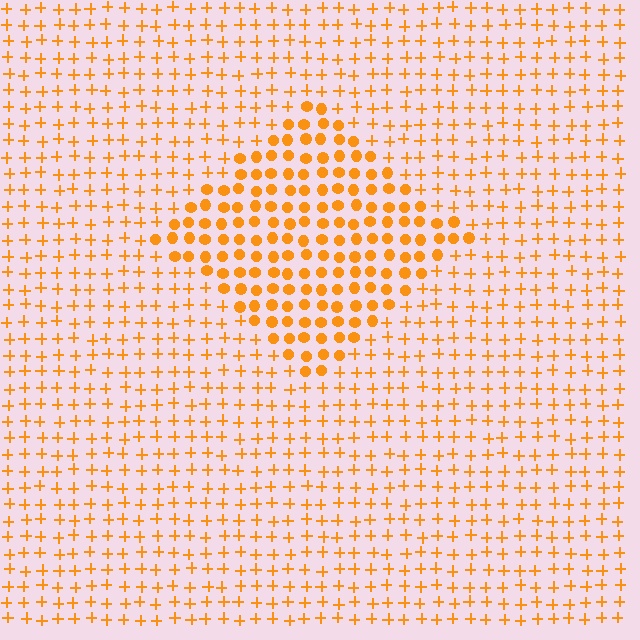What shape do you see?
I see a diamond.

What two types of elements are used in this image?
The image uses circles inside the diamond region and plus signs outside it.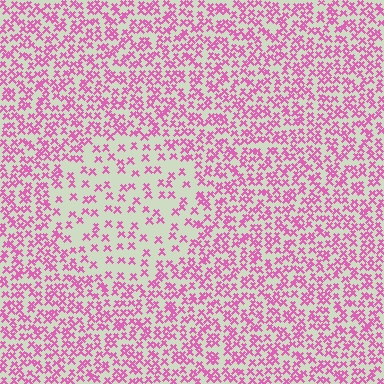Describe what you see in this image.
The image contains small pink elements arranged at two different densities. A circle-shaped region is visible where the elements are less densely packed than the surrounding area.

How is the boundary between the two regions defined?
The boundary is defined by a change in element density (approximately 2.2x ratio). All elements are the same color, size, and shape.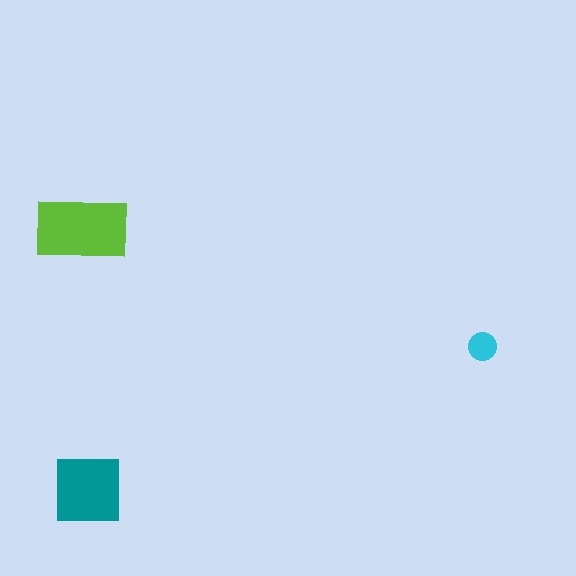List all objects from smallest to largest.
The cyan circle, the teal square, the lime rectangle.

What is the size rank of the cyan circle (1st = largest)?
3rd.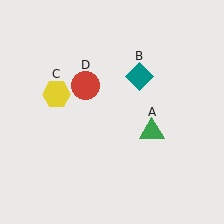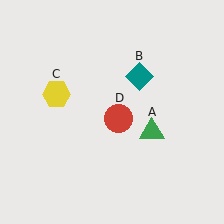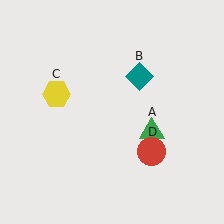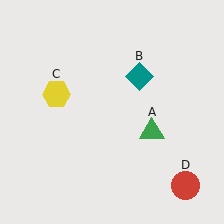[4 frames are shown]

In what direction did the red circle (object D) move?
The red circle (object D) moved down and to the right.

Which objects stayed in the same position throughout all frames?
Green triangle (object A) and teal diamond (object B) and yellow hexagon (object C) remained stationary.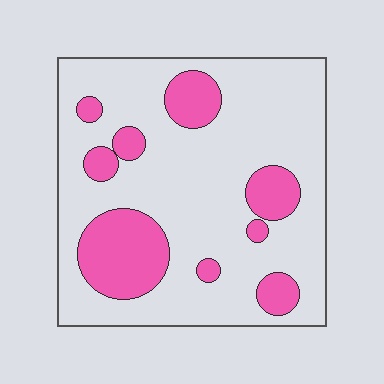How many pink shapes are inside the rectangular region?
9.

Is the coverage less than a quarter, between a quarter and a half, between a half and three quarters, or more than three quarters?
Less than a quarter.